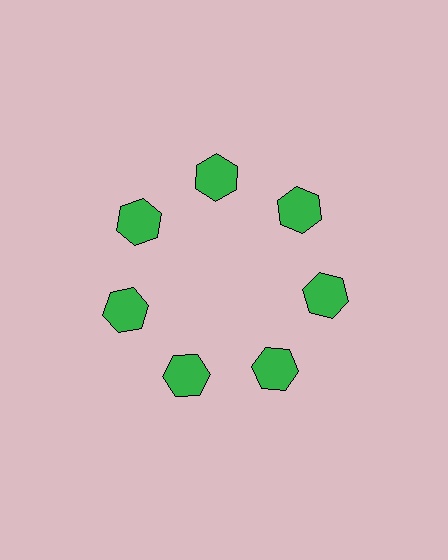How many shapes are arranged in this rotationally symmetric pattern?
There are 7 shapes, arranged in 7 groups of 1.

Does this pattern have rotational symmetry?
Yes, this pattern has 7-fold rotational symmetry. It looks the same after rotating 51 degrees around the center.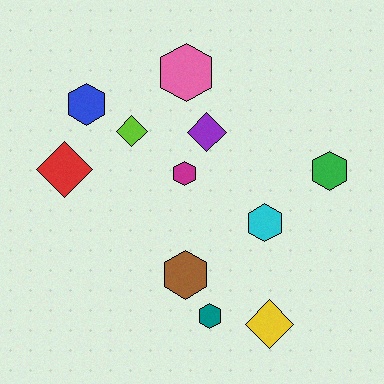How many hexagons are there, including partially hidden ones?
There are 7 hexagons.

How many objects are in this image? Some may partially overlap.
There are 11 objects.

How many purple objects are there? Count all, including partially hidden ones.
There is 1 purple object.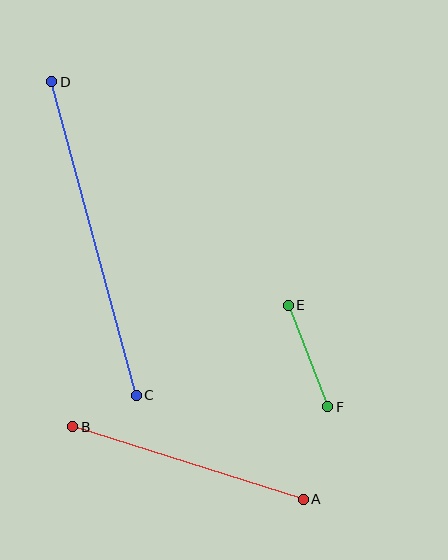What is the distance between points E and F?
The distance is approximately 109 pixels.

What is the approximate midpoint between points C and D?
The midpoint is at approximately (94, 238) pixels.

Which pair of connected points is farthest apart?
Points C and D are farthest apart.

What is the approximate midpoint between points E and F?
The midpoint is at approximately (308, 356) pixels.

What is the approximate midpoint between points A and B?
The midpoint is at approximately (188, 463) pixels.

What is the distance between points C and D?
The distance is approximately 325 pixels.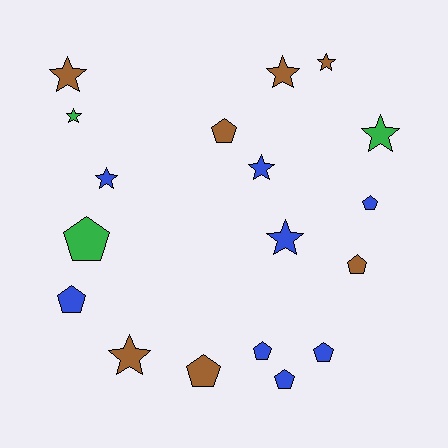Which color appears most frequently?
Blue, with 8 objects.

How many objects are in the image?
There are 18 objects.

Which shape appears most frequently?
Star, with 9 objects.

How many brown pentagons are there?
There are 3 brown pentagons.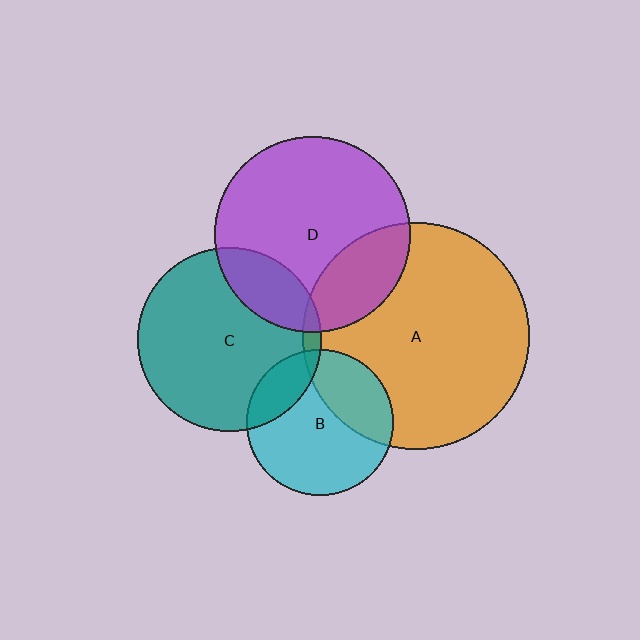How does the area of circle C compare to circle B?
Approximately 1.6 times.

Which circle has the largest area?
Circle A (orange).